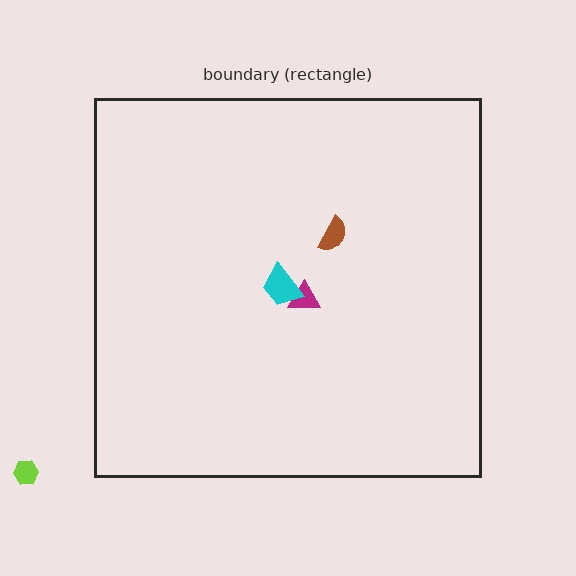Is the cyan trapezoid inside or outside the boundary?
Inside.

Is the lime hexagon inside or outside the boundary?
Outside.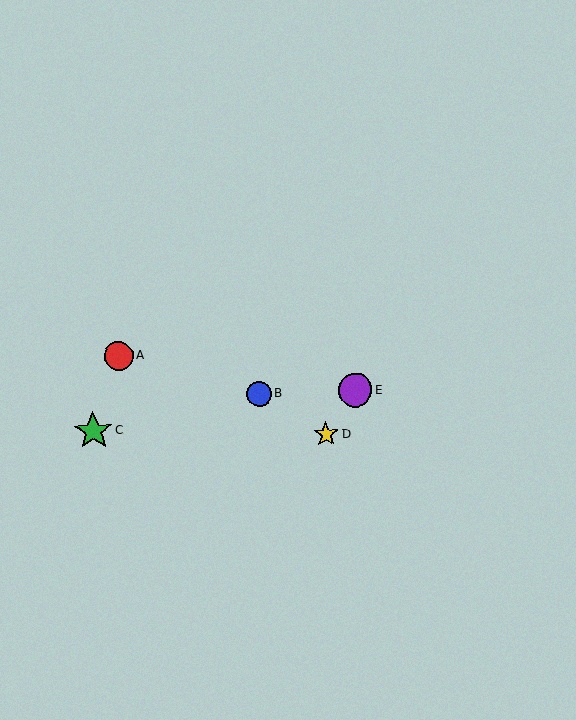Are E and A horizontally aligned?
No, E is at y≈390 and A is at y≈356.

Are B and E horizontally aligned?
Yes, both are at y≈394.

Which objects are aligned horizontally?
Objects B, E are aligned horizontally.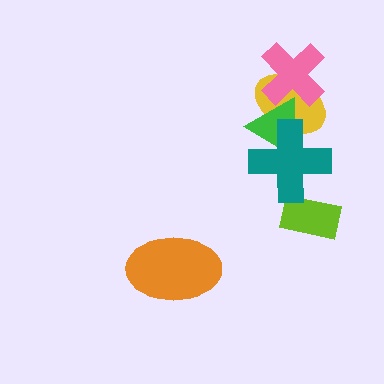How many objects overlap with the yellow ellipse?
3 objects overlap with the yellow ellipse.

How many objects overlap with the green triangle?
3 objects overlap with the green triangle.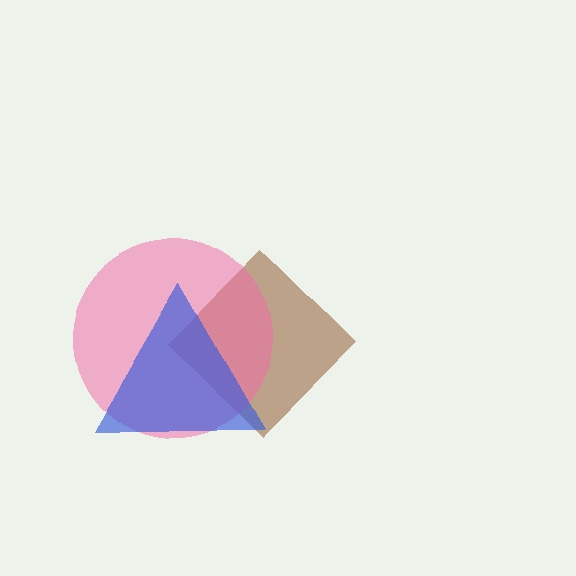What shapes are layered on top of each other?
The layered shapes are: a brown diamond, a pink circle, a blue triangle.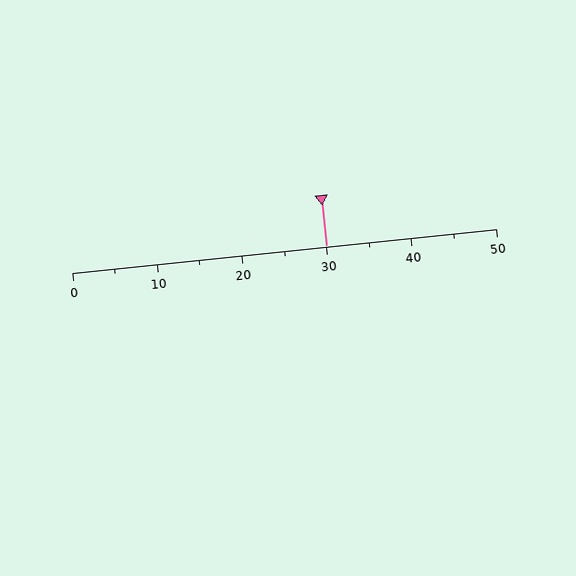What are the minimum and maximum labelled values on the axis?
The axis runs from 0 to 50.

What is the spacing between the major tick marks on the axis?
The major ticks are spaced 10 apart.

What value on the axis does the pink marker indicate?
The marker indicates approximately 30.